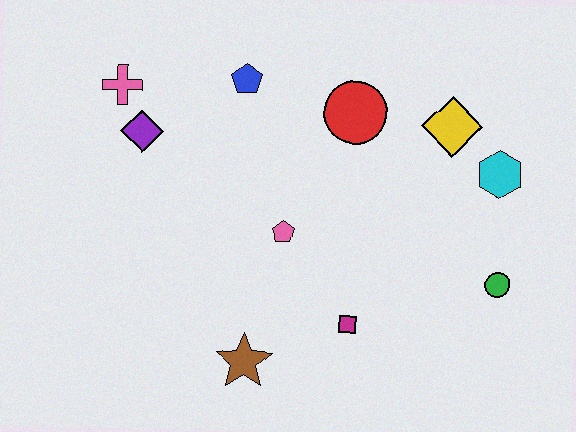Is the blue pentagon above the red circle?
Yes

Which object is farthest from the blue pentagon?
The green circle is farthest from the blue pentagon.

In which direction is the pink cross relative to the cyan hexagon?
The pink cross is to the left of the cyan hexagon.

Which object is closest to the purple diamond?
The pink cross is closest to the purple diamond.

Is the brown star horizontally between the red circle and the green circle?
No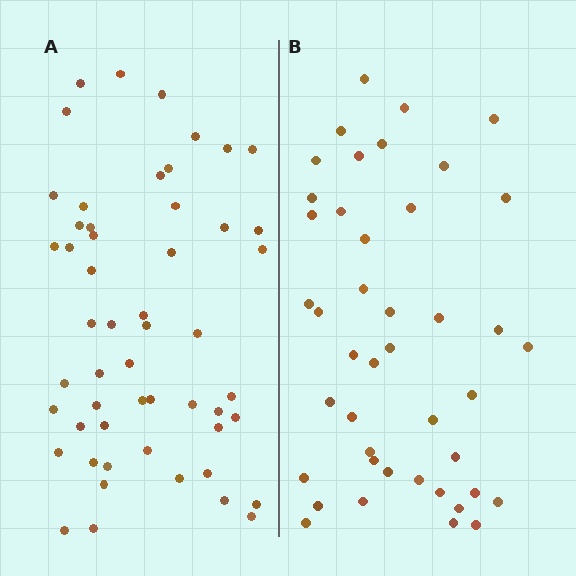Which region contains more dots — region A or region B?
Region A (the left region) has more dots.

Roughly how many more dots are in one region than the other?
Region A has roughly 10 or so more dots than region B.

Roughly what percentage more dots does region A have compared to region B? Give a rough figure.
About 25% more.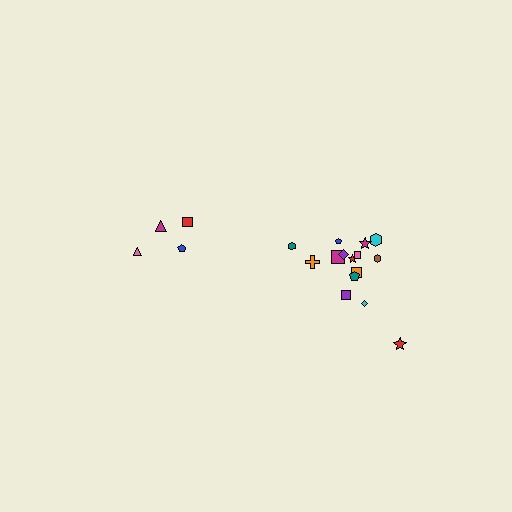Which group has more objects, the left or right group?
The right group.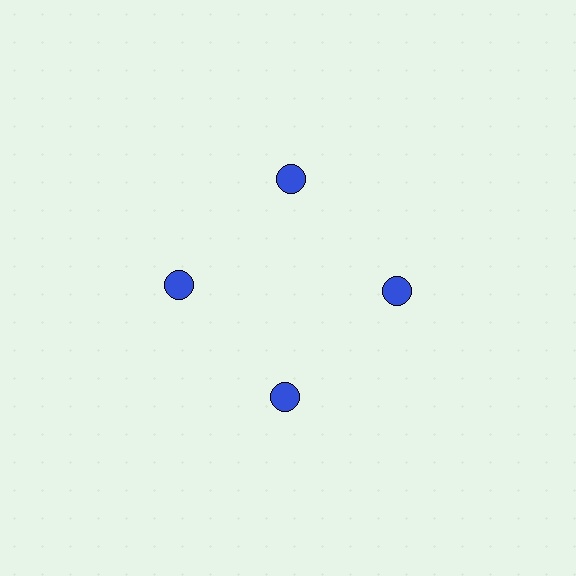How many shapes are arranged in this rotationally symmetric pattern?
There are 4 shapes, arranged in 4 groups of 1.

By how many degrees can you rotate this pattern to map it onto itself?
The pattern maps onto itself every 90 degrees of rotation.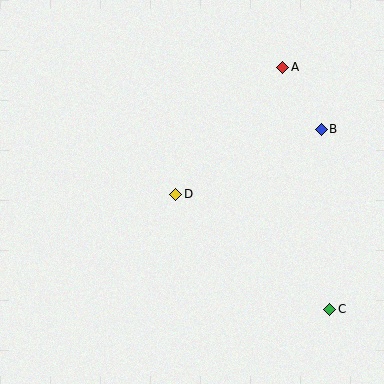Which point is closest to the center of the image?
Point D at (176, 194) is closest to the center.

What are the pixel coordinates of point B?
Point B is at (321, 129).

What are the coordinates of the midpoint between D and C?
The midpoint between D and C is at (253, 252).